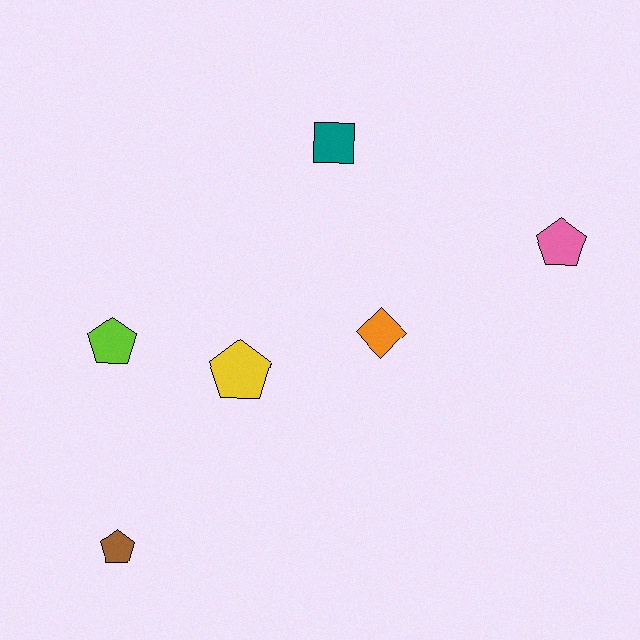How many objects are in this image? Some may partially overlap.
There are 6 objects.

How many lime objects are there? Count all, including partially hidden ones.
There is 1 lime object.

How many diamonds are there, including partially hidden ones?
There is 1 diamond.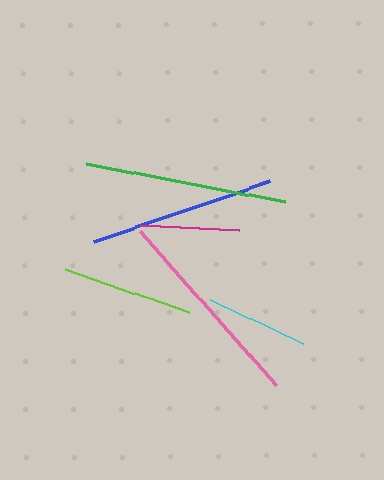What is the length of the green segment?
The green segment is approximately 202 pixels long.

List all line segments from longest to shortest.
From longest to shortest: pink, green, blue, lime, cyan, magenta.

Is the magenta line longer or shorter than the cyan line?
The cyan line is longer than the magenta line.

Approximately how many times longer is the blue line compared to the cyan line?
The blue line is approximately 1.8 times the length of the cyan line.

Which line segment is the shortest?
The magenta line is the shortest at approximately 100 pixels.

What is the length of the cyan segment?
The cyan segment is approximately 103 pixels long.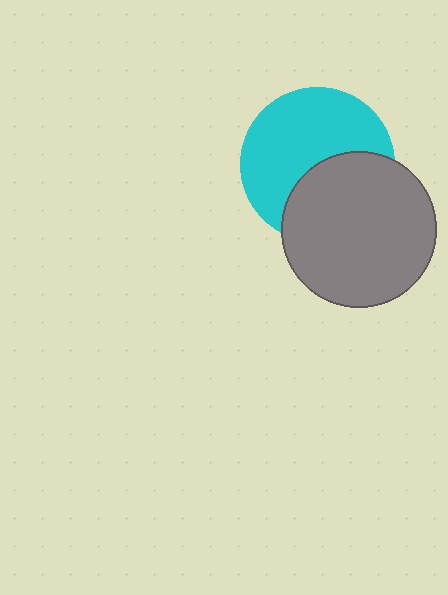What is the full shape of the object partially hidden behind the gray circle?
The partially hidden object is a cyan circle.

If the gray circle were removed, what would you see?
You would see the complete cyan circle.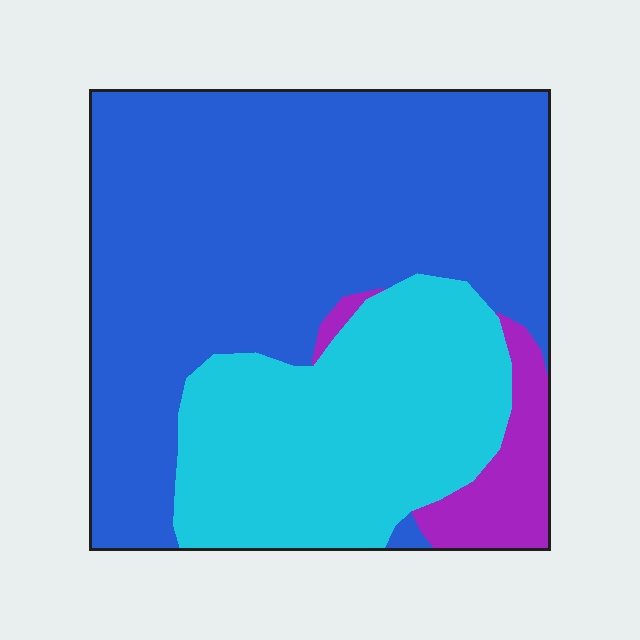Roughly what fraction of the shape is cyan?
Cyan covers 32% of the shape.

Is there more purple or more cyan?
Cyan.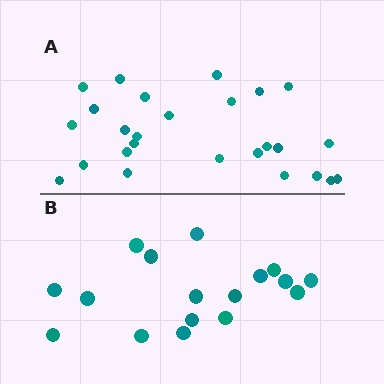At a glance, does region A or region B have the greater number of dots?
Region A (the top region) has more dots.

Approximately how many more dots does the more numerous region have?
Region A has roughly 8 or so more dots than region B.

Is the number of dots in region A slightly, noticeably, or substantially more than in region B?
Region A has substantially more. The ratio is roughly 1.5 to 1.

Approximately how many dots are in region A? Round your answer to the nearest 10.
About 30 dots. (The exact count is 26, which rounds to 30.)